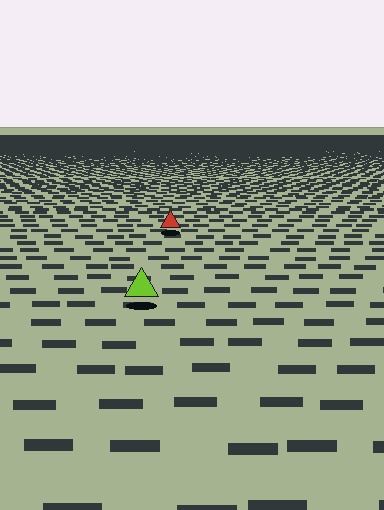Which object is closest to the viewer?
The lime triangle is closest. The texture marks near it are larger and more spread out.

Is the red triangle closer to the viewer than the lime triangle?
No. The lime triangle is closer — you can tell from the texture gradient: the ground texture is coarser near it.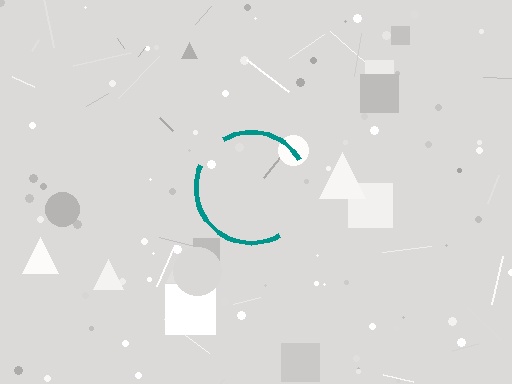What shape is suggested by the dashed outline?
The dashed outline suggests a circle.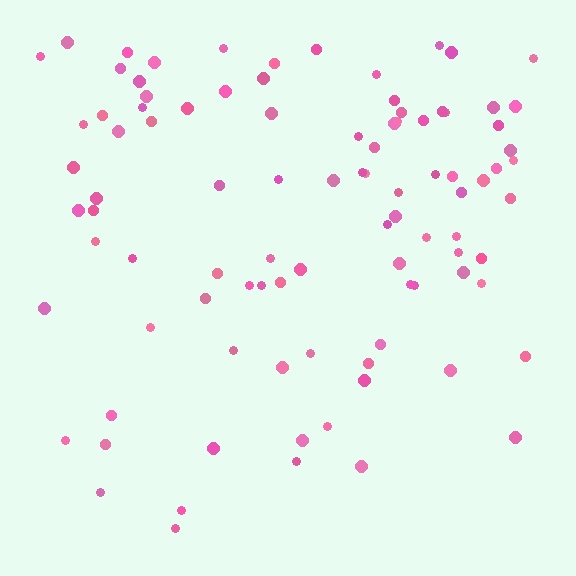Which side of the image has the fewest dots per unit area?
The bottom.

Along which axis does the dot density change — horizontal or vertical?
Vertical.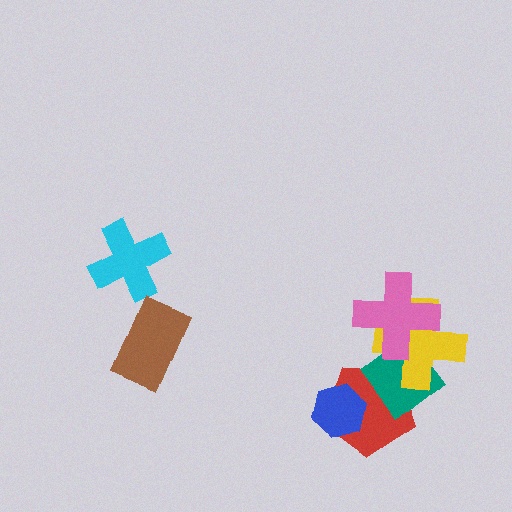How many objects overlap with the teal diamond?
3 objects overlap with the teal diamond.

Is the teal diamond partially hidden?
Yes, it is partially covered by another shape.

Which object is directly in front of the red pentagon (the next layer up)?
The teal diamond is directly in front of the red pentagon.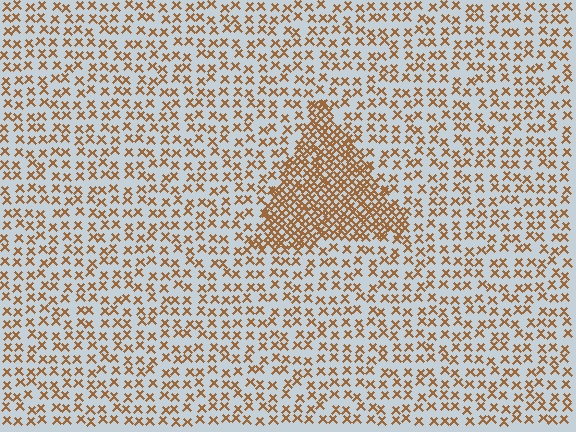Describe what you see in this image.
The image contains small brown elements arranged at two different densities. A triangle-shaped region is visible where the elements are more densely packed than the surrounding area.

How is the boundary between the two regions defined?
The boundary is defined by a change in element density (approximately 2.5x ratio). All elements are the same color, size, and shape.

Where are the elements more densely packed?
The elements are more densely packed inside the triangle boundary.